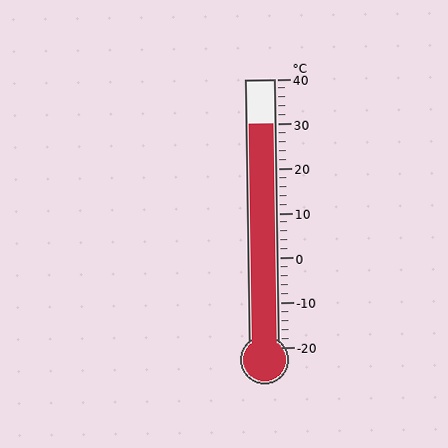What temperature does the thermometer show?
The thermometer shows approximately 30°C.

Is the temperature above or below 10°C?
The temperature is above 10°C.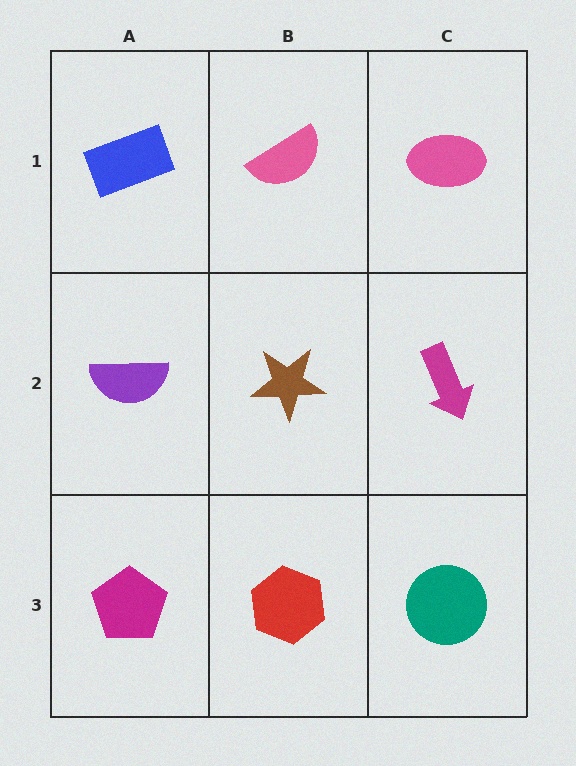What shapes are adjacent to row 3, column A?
A purple semicircle (row 2, column A), a red hexagon (row 3, column B).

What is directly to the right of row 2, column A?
A brown star.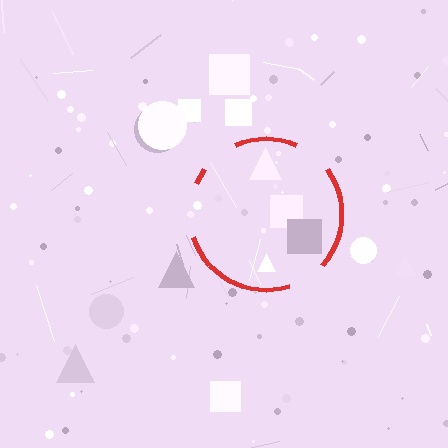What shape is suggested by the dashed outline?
The dashed outline suggests a circle.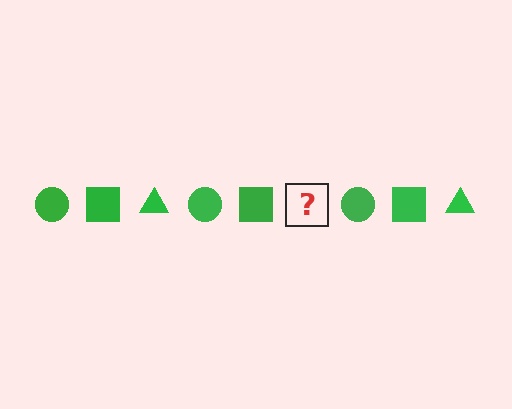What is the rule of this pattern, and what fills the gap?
The rule is that the pattern cycles through circle, square, triangle shapes in green. The gap should be filled with a green triangle.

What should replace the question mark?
The question mark should be replaced with a green triangle.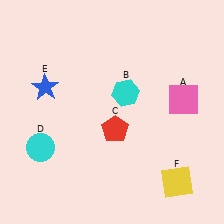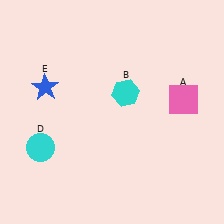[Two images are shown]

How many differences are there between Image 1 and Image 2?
There are 2 differences between the two images.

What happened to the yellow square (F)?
The yellow square (F) was removed in Image 2. It was in the bottom-right area of Image 1.